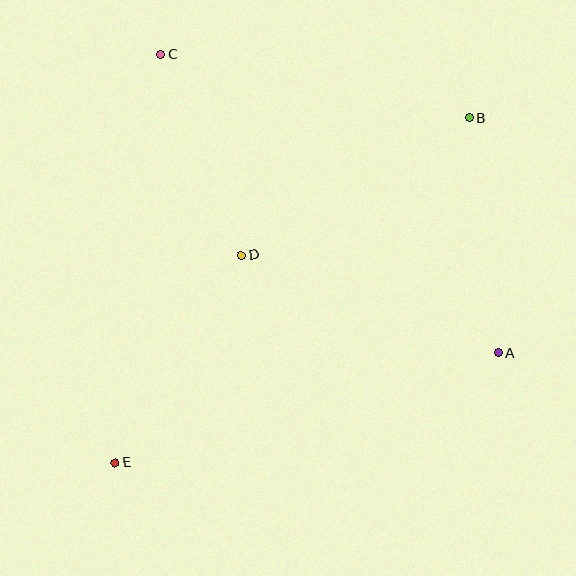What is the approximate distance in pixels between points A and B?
The distance between A and B is approximately 237 pixels.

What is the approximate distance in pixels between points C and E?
The distance between C and E is approximately 411 pixels.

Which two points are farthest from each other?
Points B and E are farthest from each other.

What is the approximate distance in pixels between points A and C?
The distance between A and C is approximately 451 pixels.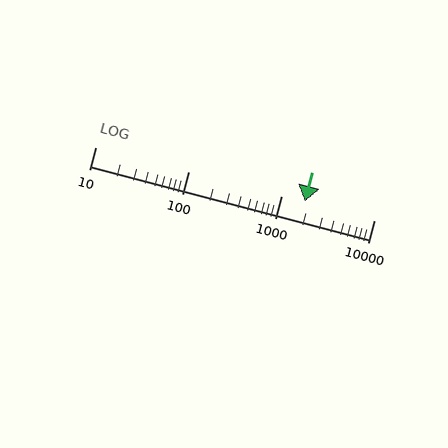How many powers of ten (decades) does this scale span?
The scale spans 3 decades, from 10 to 10000.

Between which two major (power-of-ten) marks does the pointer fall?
The pointer is between 1000 and 10000.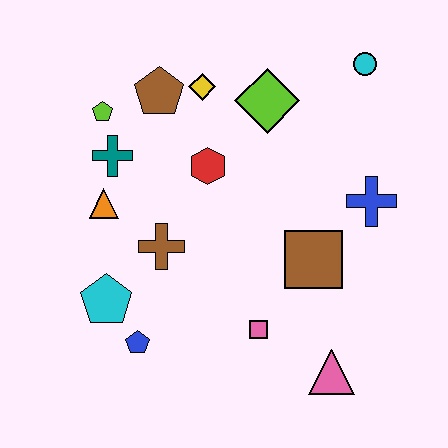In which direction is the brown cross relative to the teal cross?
The brown cross is below the teal cross.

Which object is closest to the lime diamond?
The yellow diamond is closest to the lime diamond.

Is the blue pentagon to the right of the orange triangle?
Yes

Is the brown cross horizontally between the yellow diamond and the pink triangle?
No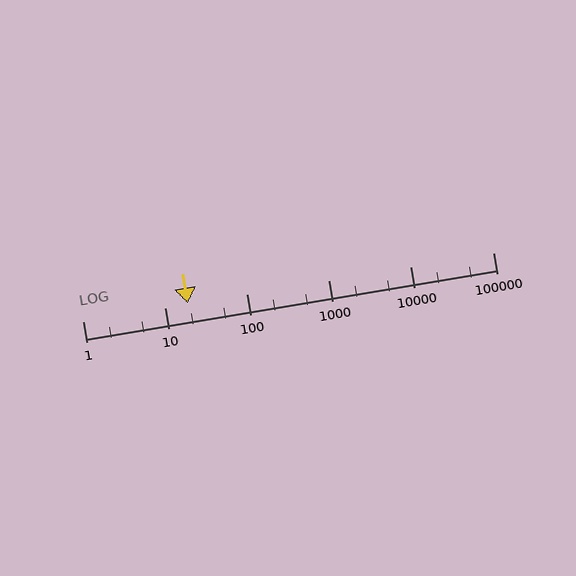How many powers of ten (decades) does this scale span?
The scale spans 5 decades, from 1 to 100000.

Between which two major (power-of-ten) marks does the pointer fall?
The pointer is between 10 and 100.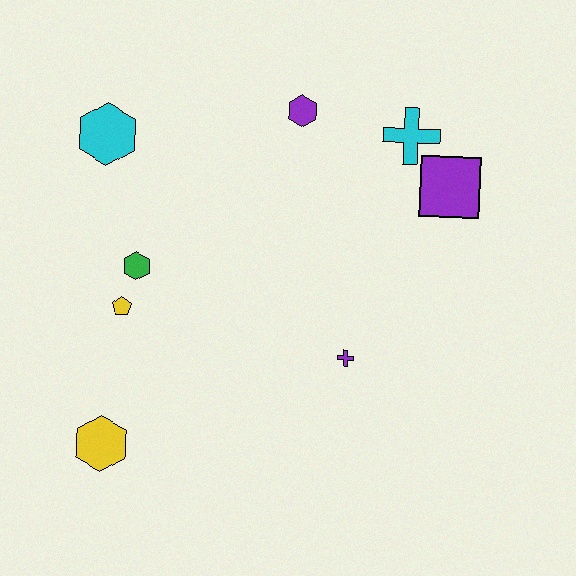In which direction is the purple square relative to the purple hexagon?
The purple square is to the right of the purple hexagon.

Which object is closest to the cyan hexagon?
The green hexagon is closest to the cyan hexagon.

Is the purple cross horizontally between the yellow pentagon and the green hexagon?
No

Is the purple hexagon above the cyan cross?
Yes